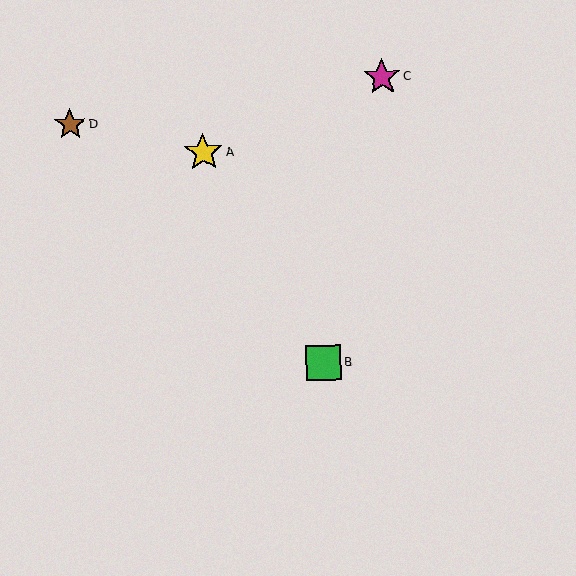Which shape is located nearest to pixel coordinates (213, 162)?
The yellow star (labeled A) at (203, 152) is nearest to that location.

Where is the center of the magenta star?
The center of the magenta star is at (382, 77).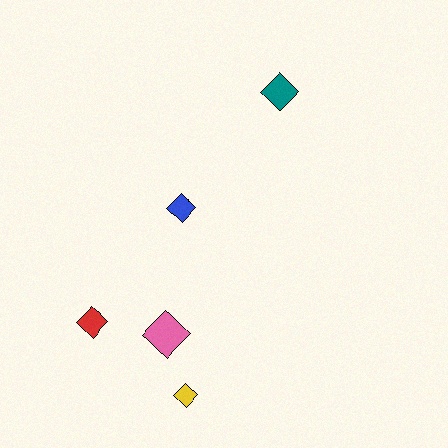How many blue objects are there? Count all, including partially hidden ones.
There is 1 blue object.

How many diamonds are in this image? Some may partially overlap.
There are 5 diamonds.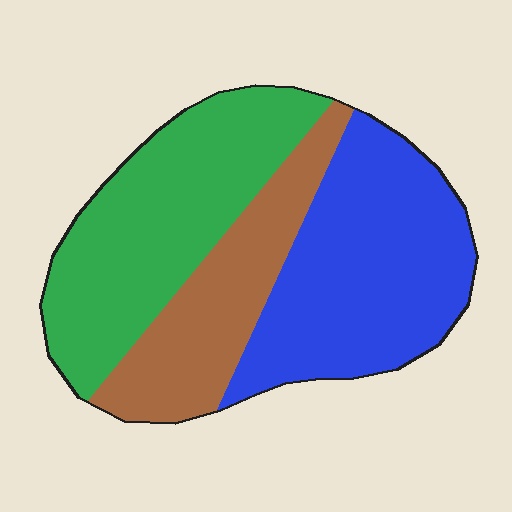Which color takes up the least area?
Brown, at roughly 25%.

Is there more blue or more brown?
Blue.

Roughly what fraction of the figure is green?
Green takes up about three eighths (3/8) of the figure.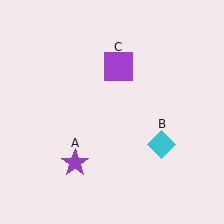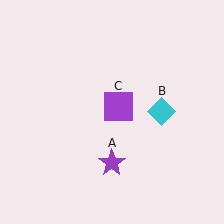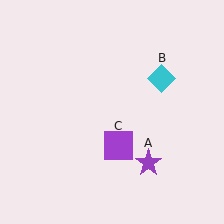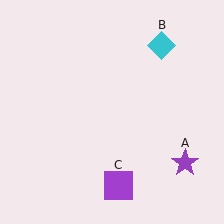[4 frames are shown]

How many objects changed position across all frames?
3 objects changed position: purple star (object A), cyan diamond (object B), purple square (object C).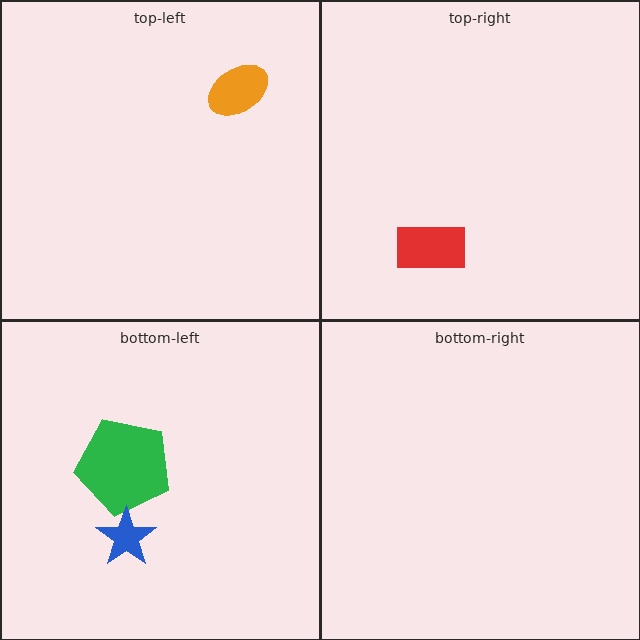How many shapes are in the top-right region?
1.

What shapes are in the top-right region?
The red rectangle.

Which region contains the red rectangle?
The top-right region.